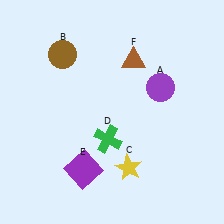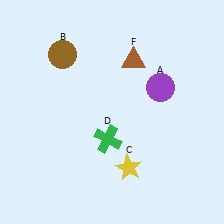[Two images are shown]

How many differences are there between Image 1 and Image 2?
There is 1 difference between the two images.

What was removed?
The purple square (E) was removed in Image 2.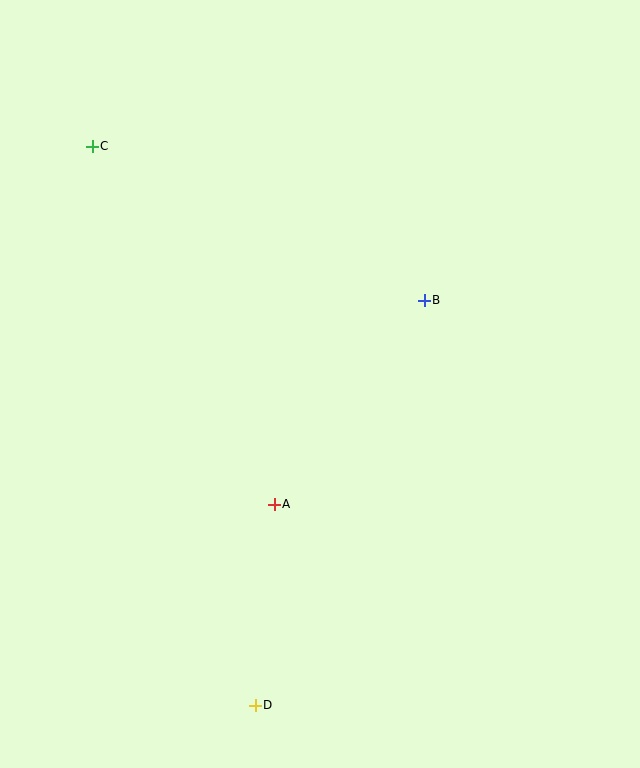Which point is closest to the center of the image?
Point A at (274, 504) is closest to the center.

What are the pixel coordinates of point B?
Point B is at (424, 300).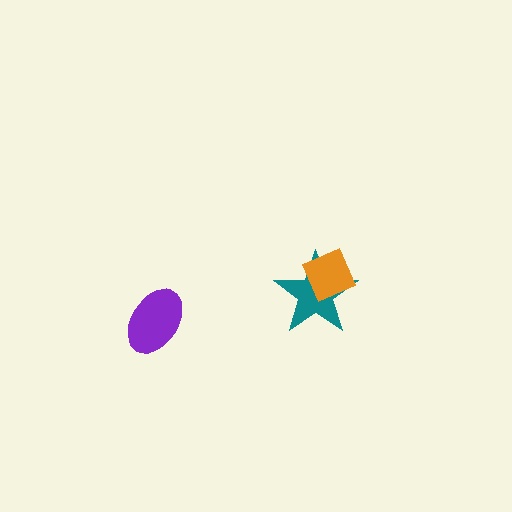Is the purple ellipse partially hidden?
No, no other shape covers it.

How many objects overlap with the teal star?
1 object overlaps with the teal star.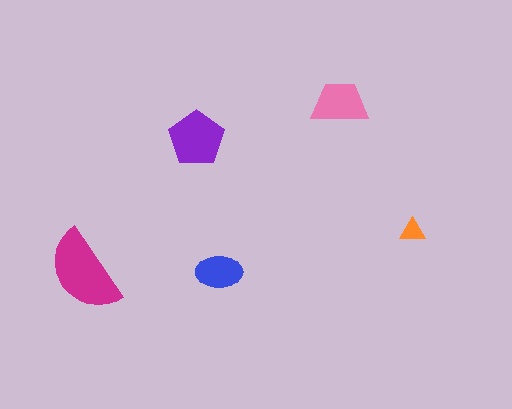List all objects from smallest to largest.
The orange triangle, the blue ellipse, the pink trapezoid, the purple pentagon, the magenta semicircle.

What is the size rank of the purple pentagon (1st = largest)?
2nd.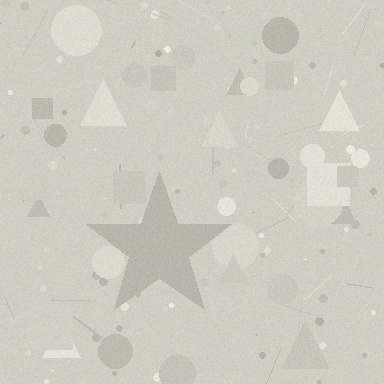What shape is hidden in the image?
A star is hidden in the image.